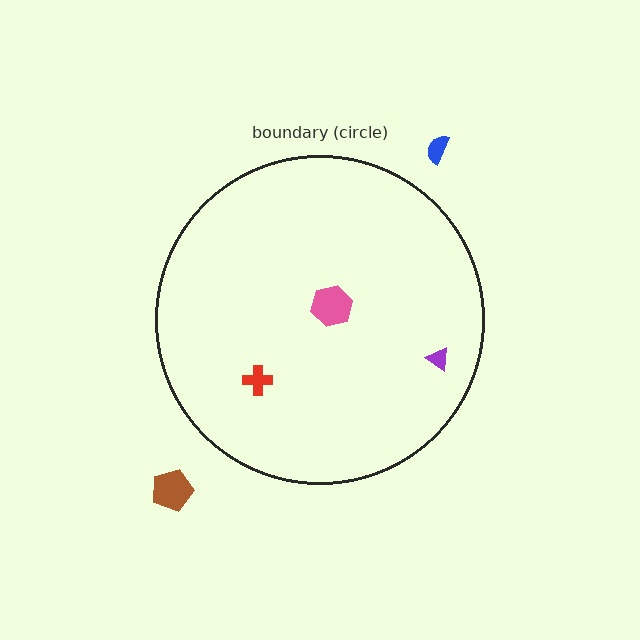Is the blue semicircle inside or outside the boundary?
Outside.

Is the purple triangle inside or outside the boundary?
Inside.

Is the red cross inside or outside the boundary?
Inside.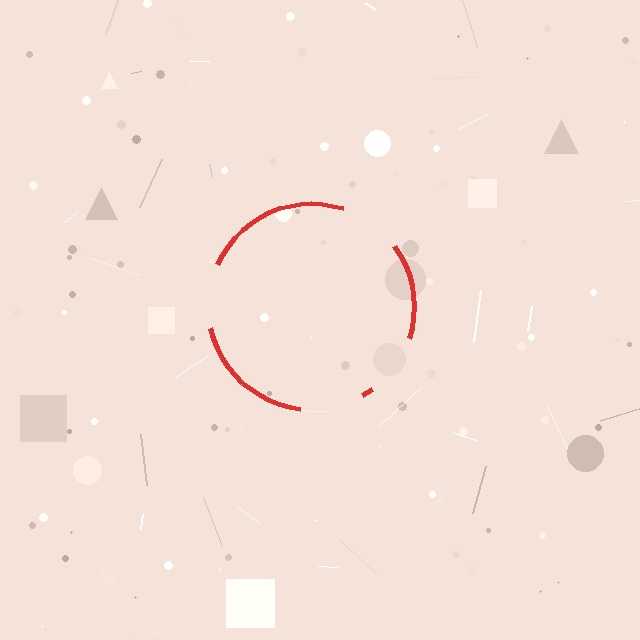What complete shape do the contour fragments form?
The contour fragments form a circle.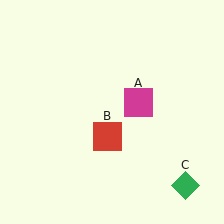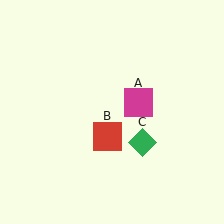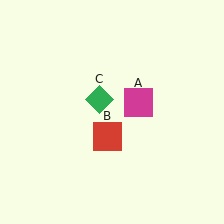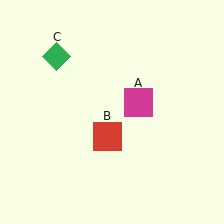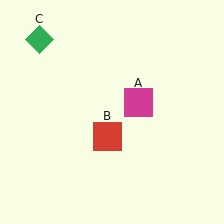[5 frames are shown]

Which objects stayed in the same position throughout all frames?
Magenta square (object A) and red square (object B) remained stationary.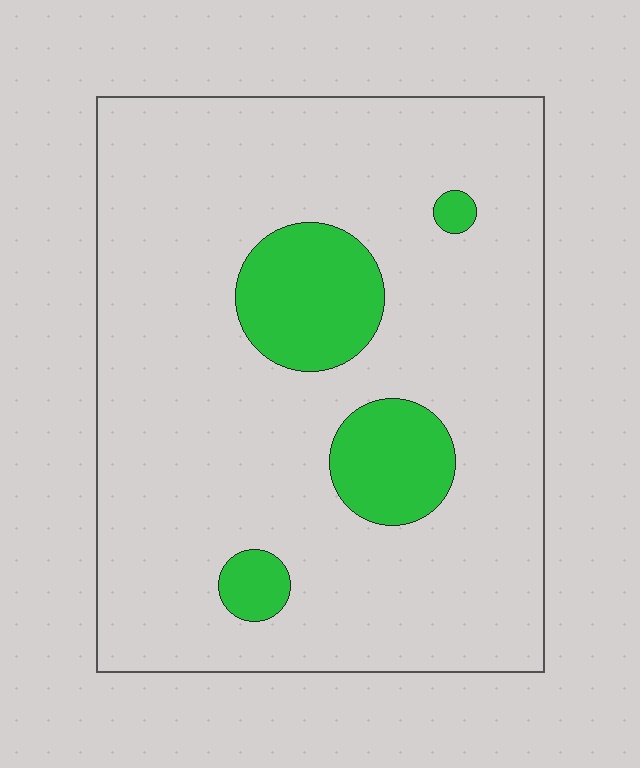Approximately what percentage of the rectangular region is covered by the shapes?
Approximately 15%.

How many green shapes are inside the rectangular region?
4.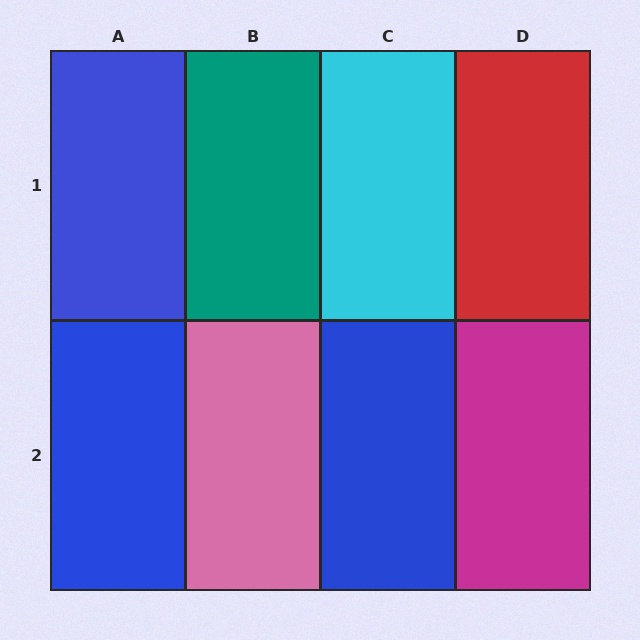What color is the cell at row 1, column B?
Teal.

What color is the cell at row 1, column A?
Blue.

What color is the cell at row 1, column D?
Red.